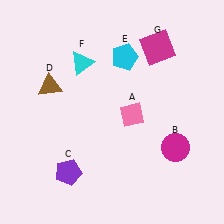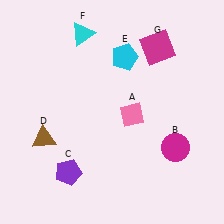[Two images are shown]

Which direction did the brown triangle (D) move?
The brown triangle (D) moved down.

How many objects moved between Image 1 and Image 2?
2 objects moved between the two images.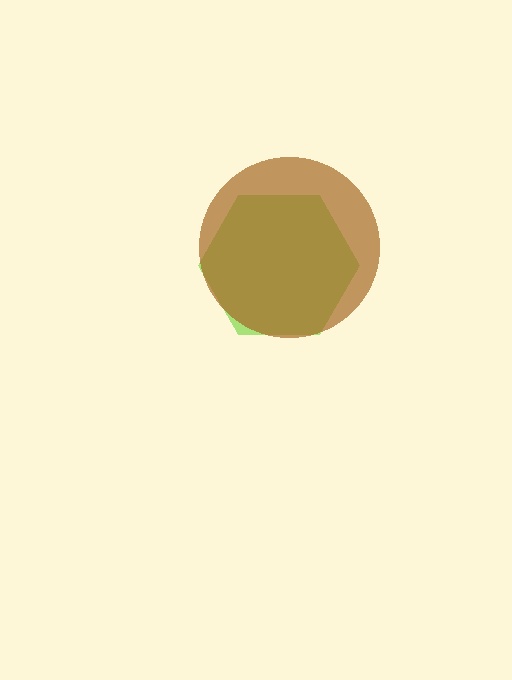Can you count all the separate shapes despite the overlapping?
Yes, there are 2 separate shapes.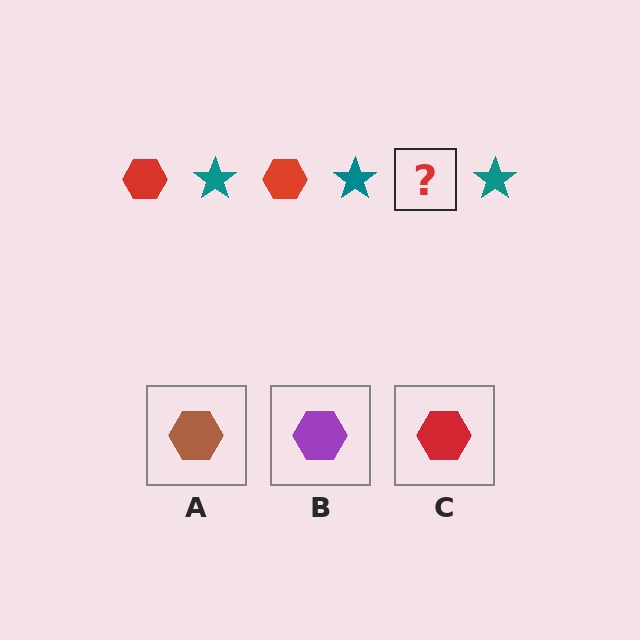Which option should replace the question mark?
Option C.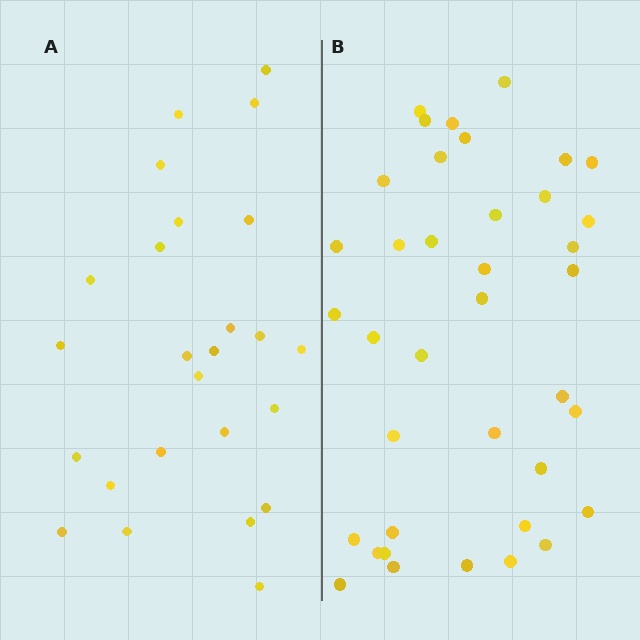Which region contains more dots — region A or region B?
Region B (the right region) has more dots.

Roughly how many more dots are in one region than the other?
Region B has approximately 15 more dots than region A.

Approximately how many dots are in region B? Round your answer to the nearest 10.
About 40 dots. (The exact count is 38, which rounds to 40.)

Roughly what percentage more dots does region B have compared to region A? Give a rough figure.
About 50% more.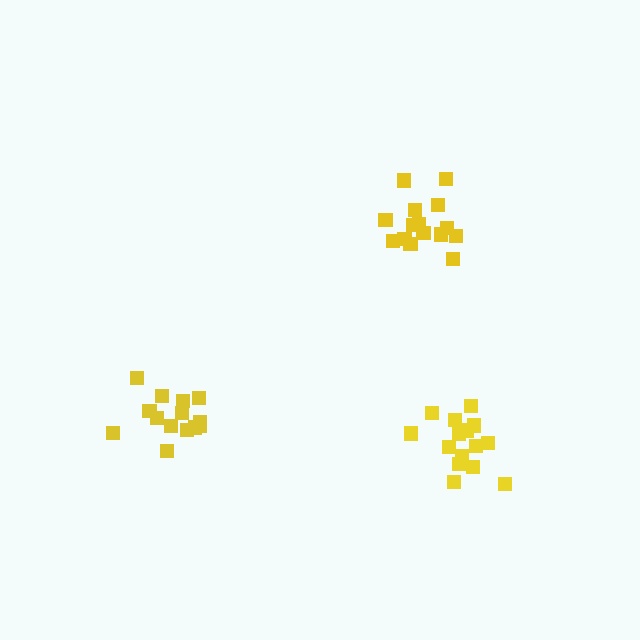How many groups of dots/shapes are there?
There are 3 groups.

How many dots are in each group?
Group 1: 14 dots, Group 2: 15 dots, Group 3: 15 dots (44 total).